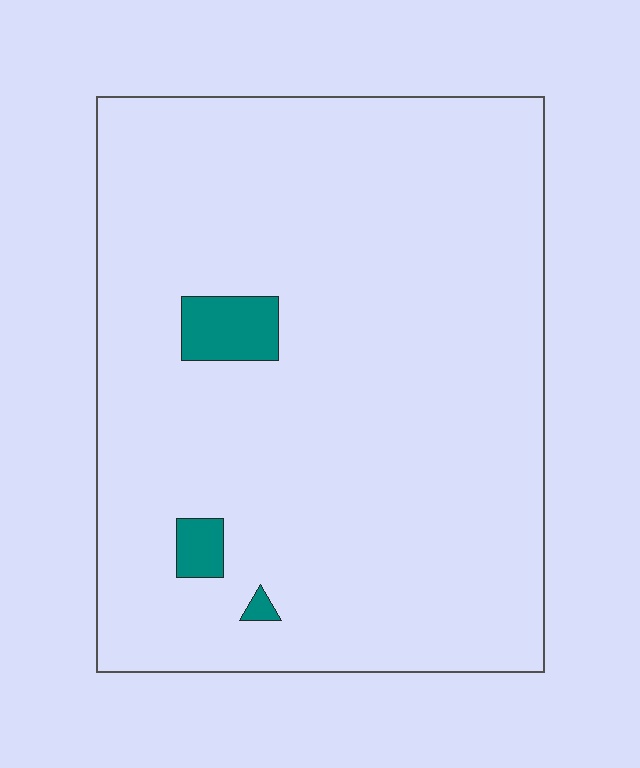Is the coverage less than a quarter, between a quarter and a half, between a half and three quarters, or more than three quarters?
Less than a quarter.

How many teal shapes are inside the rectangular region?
3.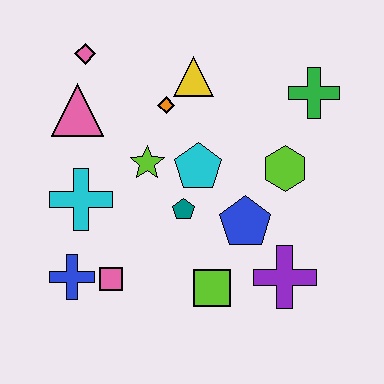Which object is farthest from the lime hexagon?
The blue cross is farthest from the lime hexagon.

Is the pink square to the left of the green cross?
Yes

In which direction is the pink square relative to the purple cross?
The pink square is to the left of the purple cross.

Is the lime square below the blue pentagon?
Yes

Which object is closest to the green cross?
The lime hexagon is closest to the green cross.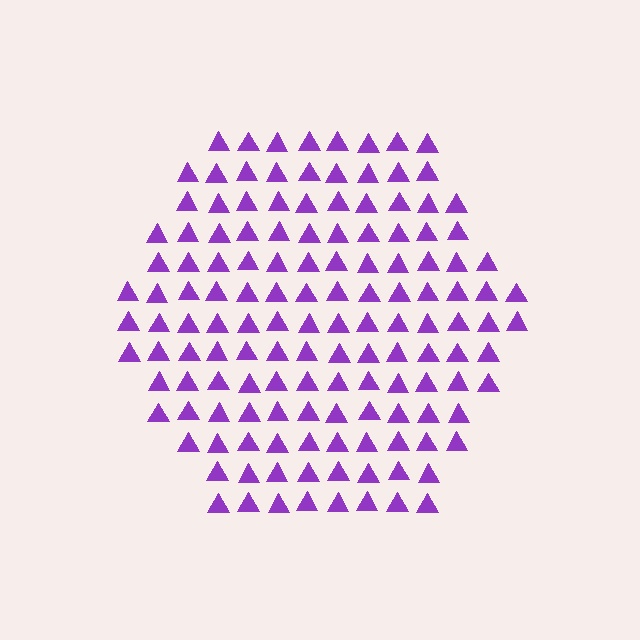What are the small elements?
The small elements are triangles.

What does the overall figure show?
The overall figure shows a hexagon.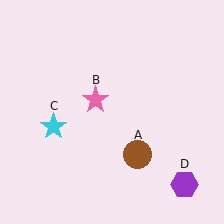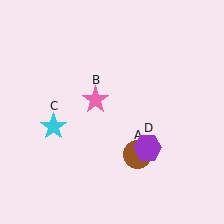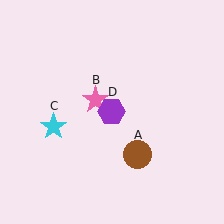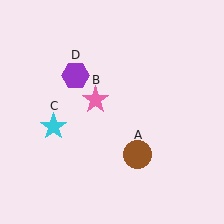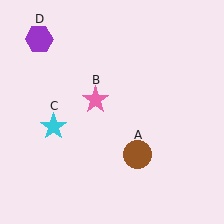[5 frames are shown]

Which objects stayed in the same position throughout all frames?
Brown circle (object A) and pink star (object B) and cyan star (object C) remained stationary.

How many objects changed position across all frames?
1 object changed position: purple hexagon (object D).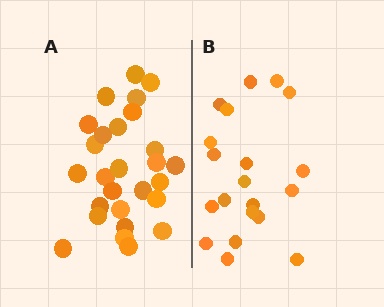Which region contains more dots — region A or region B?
Region A (the left region) has more dots.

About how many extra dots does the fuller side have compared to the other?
Region A has roughly 8 or so more dots than region B.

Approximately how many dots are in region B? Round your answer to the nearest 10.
About 20 dots.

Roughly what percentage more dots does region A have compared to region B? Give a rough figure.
About 35% more.